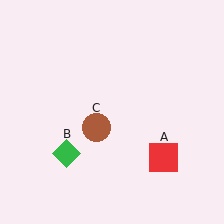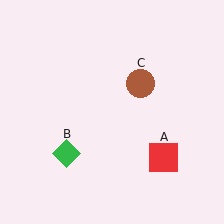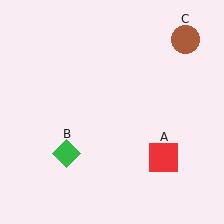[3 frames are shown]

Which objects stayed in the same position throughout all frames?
Red square (object A) and green diamond (object B) remained stationary.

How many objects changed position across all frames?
1 object changed position: brown circle (object C).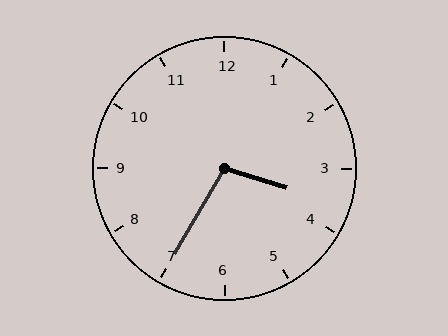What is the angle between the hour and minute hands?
Approximately 102 degrees.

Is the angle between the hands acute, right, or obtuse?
It is obtuse.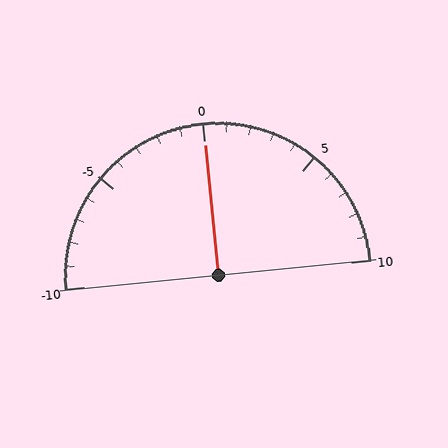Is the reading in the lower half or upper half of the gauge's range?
The reading is in the upper half of the range (-10 to 10).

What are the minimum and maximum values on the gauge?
The gauge ranges from -10 to 10.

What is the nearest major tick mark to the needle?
The nearest major tick mark is 0.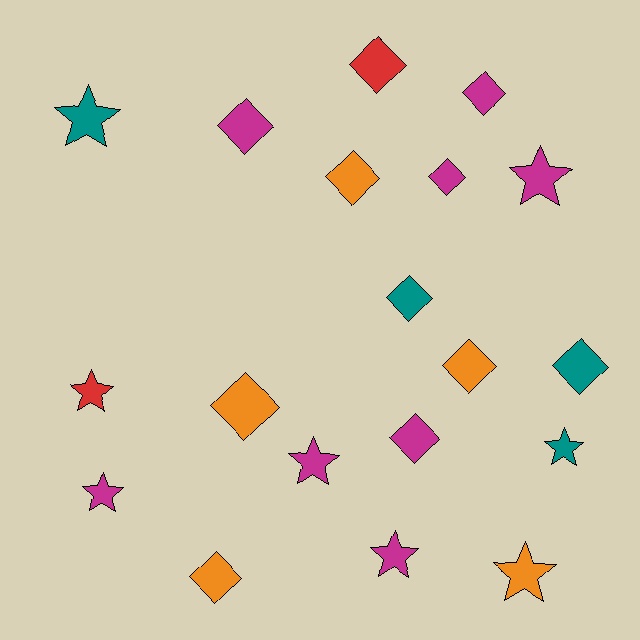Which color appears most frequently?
Magenta, with 8 objects.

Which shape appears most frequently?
Diamond, with 11 objects.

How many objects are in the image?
There are 19 objects.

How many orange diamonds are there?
There are 4 orange diamonds.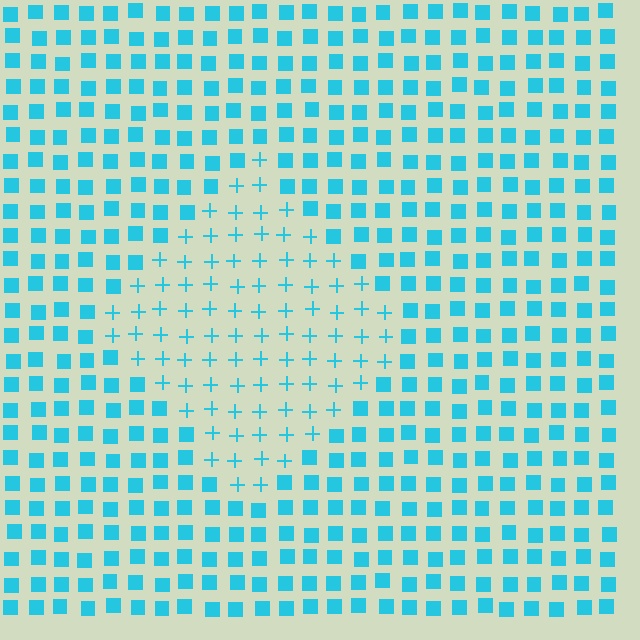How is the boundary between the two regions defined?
The boundary is defined by a change in element shape: plus signs inside vs. squares outside. All elements share the same color and spacing.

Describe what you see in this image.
The image is filled with small cyan elements arranged in a uniform grid. A diamond-shaped region contains plus signs, while the surrounding area contains squares. The boundary is defined purely by the change in element shape.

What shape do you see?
I see a diamond.